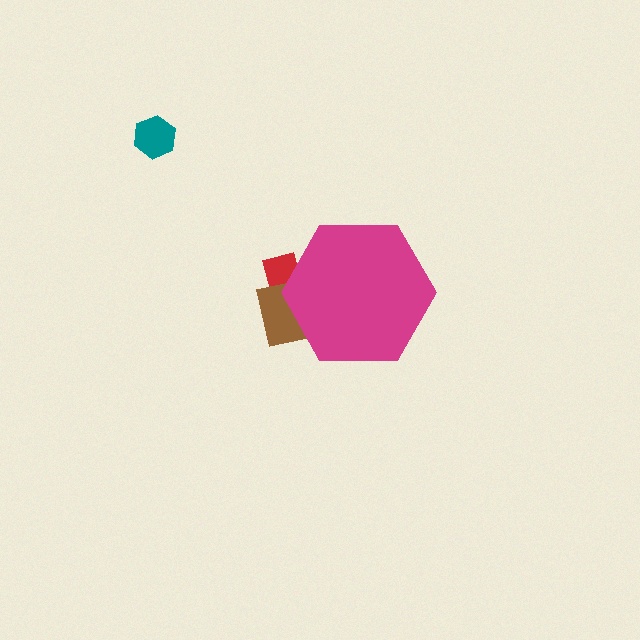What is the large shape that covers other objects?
A magenta hexagon.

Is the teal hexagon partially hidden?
No, the teal hexagon is fully visible.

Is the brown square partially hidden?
Yes, the brown square is partially hidden behind the magenta hexagon.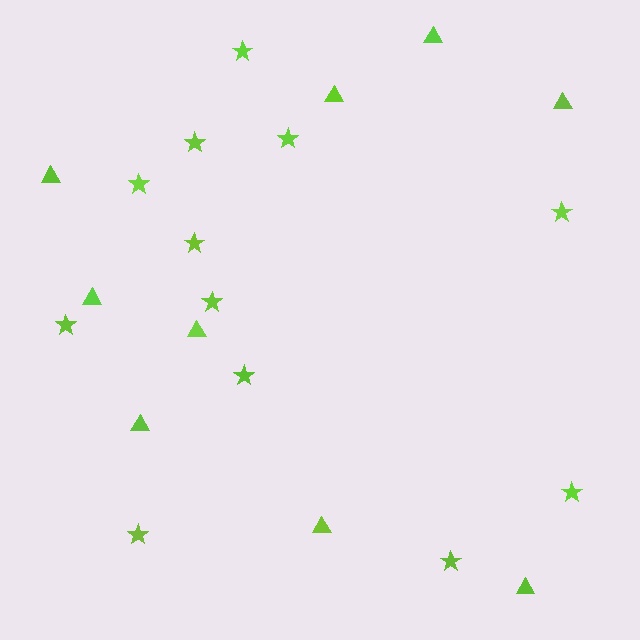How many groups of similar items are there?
There are 2 groups: one group of triangles (9) and one group of stars (12).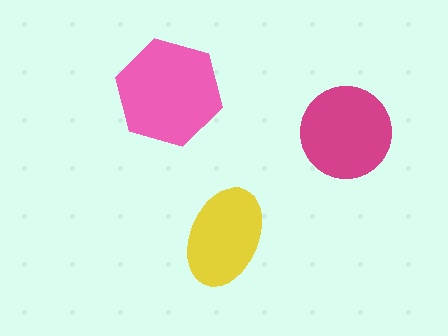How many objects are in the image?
There are 3 objects in the image.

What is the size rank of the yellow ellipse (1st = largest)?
3rd.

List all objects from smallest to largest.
The yellow ellipse, the magenta circle, the pink hexagon.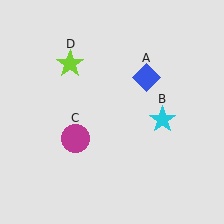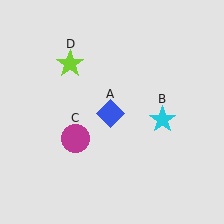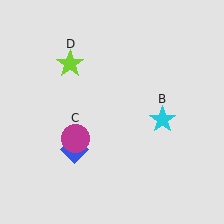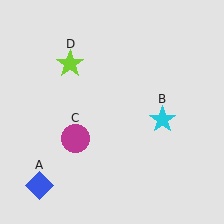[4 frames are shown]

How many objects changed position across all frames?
1 object changed position: blue diamond (object A).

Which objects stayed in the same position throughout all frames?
Cyan star (object B) and magenta circle (object C) and lime star (object D) remained stationary.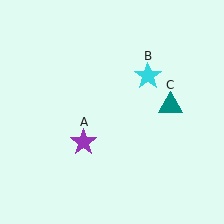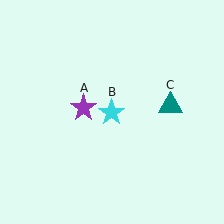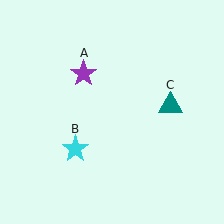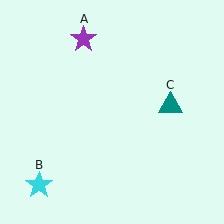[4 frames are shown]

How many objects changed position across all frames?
2 objects changed position: purple star (object A), cyan star (object B).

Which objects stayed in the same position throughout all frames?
Teal triangle (object C) remained stationary.